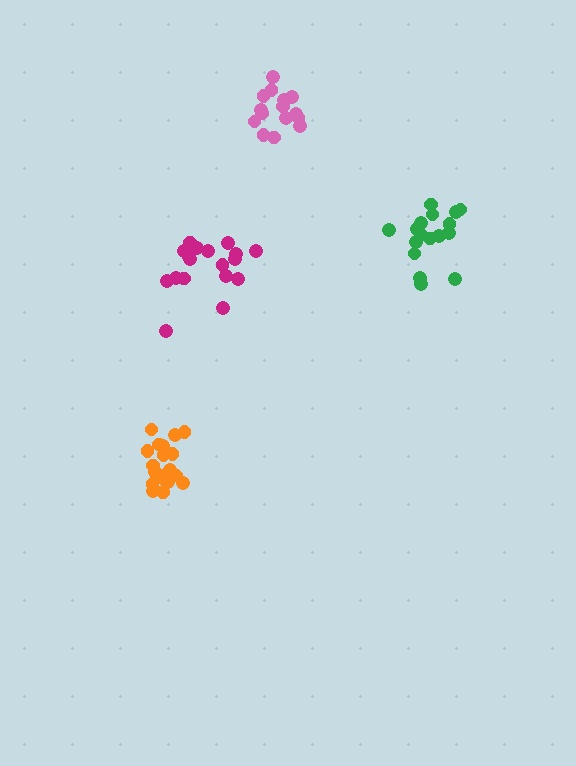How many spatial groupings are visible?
There are 4 spatial groupings.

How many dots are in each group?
Group 1: 17 dots, Group 2: 15 dots, Group 3: 21 dots, Group 4: 18 dots (71 total).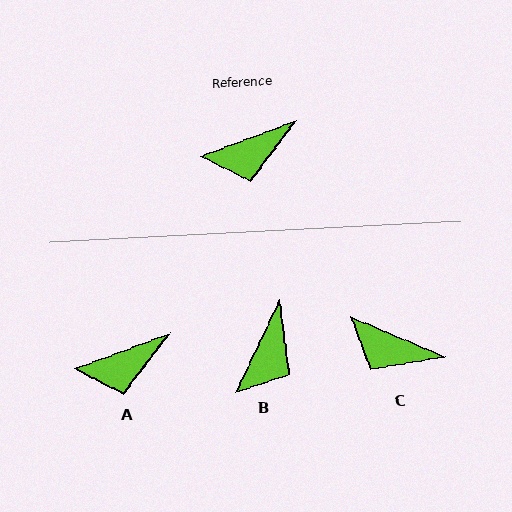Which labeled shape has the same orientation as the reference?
A.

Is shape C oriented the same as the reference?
No, it is off by about 43 degrees.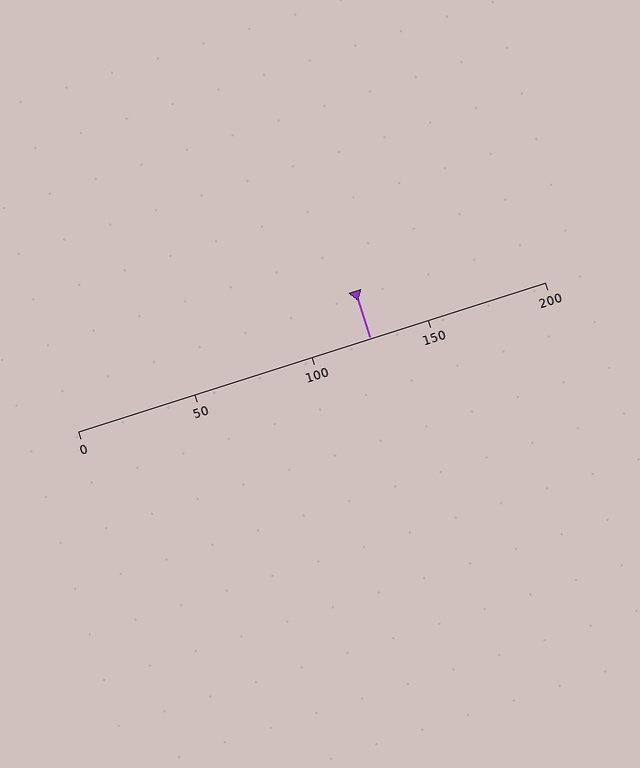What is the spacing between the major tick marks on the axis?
The major ticks are spaced 50 apart.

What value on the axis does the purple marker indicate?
The marker indicates approximately 125.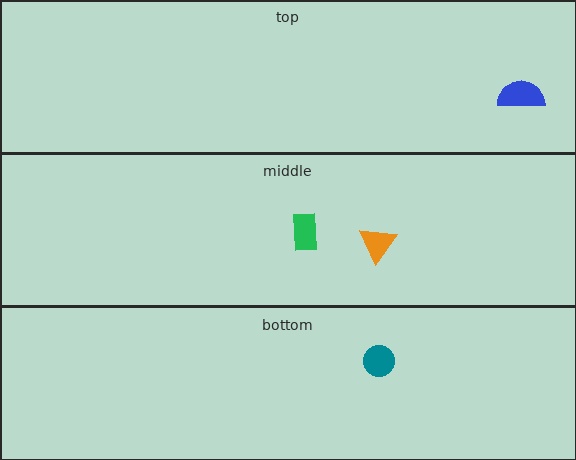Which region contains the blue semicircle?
The top region.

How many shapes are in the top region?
1.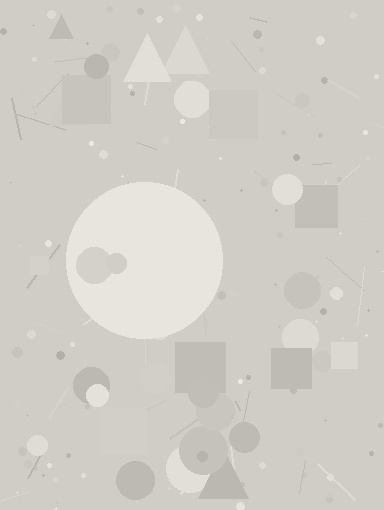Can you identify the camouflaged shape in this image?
The camouflaged shape is a circle.